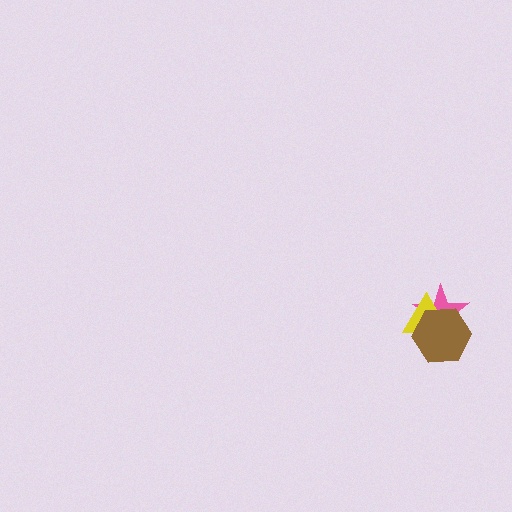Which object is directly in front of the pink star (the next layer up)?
The yellow triangle is directly in front of the pink star.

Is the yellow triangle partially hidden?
Yes, it is partially covered by another shape.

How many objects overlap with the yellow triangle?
2 objects overlap with the yellow triangle.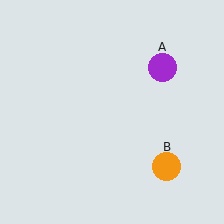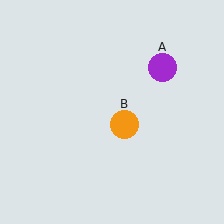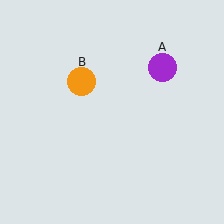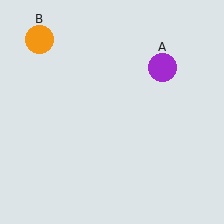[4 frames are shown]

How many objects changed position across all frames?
1 object changed position: orange circle (object B).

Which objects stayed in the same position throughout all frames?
Purple circle (object A) remained stationary.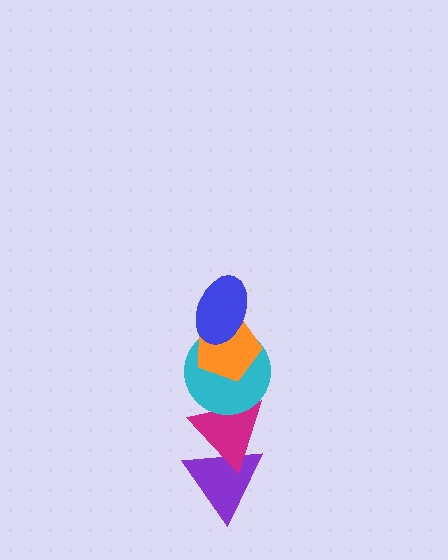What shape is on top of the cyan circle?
The orange pentagon is on top of the cyan circle.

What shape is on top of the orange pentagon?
The blue ellipse is on top of the orange pentagon.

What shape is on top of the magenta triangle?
The cyan circle is on top of the magenta triangle.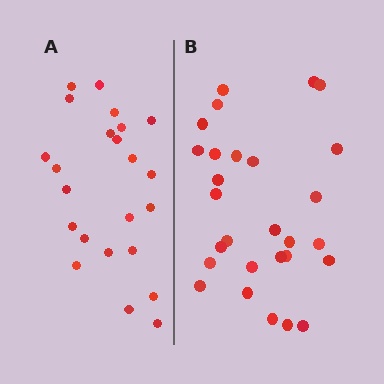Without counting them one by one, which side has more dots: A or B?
Region B (the right region) has more dots.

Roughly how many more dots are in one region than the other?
Region B has about 5 more dots than region A.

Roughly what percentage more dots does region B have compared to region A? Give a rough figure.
About 20% more.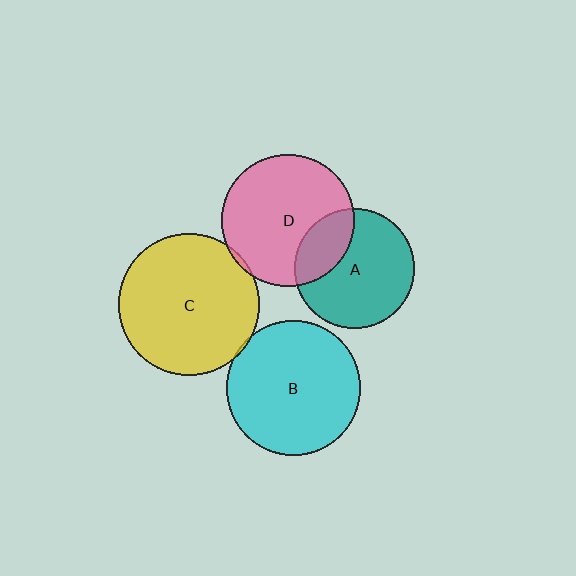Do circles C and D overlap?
Yes.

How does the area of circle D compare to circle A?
Approximately 1.2 times.